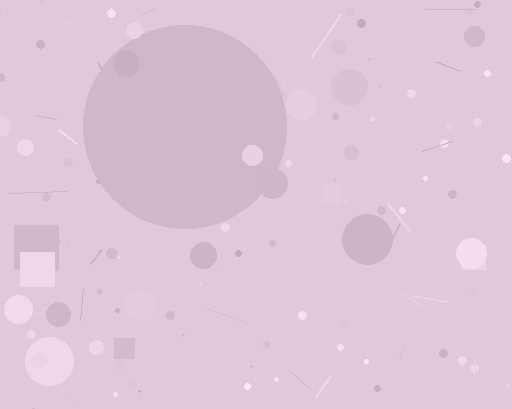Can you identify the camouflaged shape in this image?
The camouflaged shape is a circle.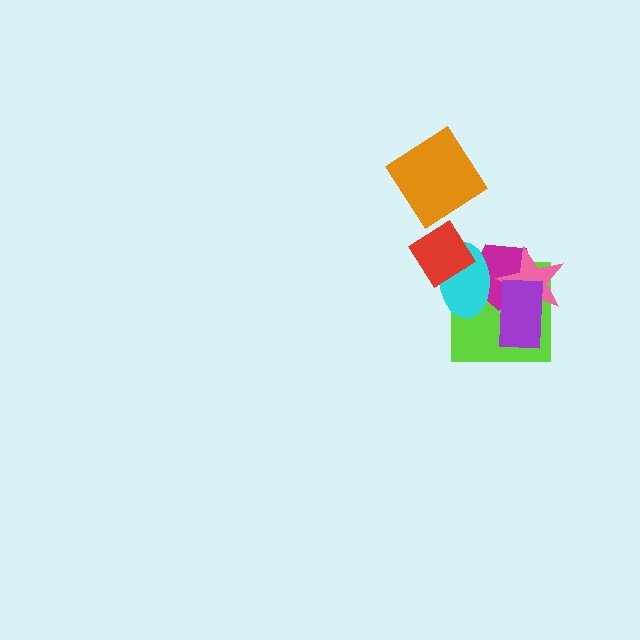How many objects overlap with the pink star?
4 objects overlap with the pink star.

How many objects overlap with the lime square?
4 objects overlap with the lime square.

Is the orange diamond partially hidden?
No, no other shape covers it.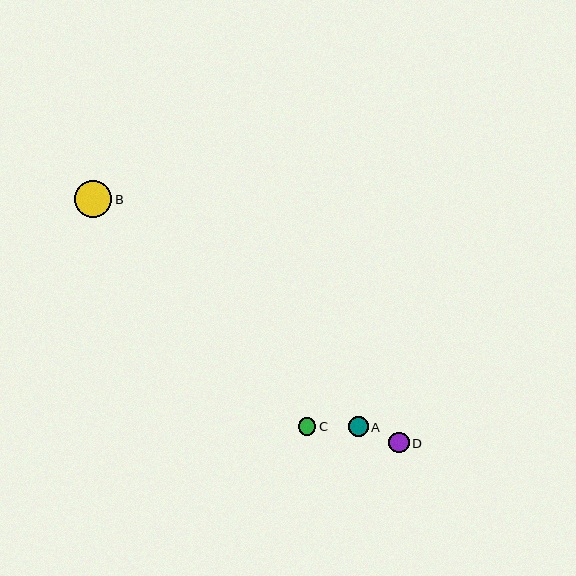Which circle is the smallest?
Circle C is the smallest with a size of approximately 18 pixels.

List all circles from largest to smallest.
From largest to smallest: B, D, A, C.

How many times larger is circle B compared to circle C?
Circle B is approximately 2.1 times the size of circle C.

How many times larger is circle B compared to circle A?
Circle B is approximately 1.9 times the size of circle A.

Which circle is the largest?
Circle B is the largest with a size of approximately 37 pixels.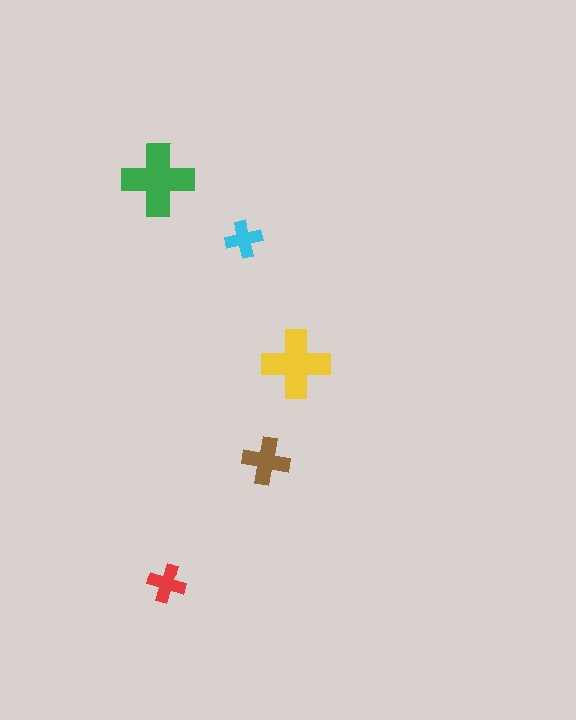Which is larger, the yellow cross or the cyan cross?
The yellow one.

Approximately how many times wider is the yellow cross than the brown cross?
About 1.5 times wider.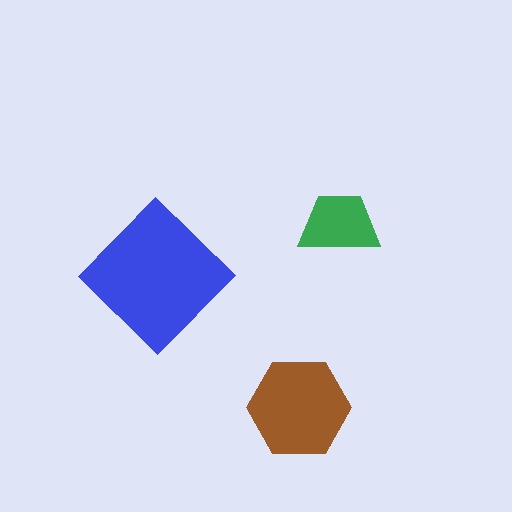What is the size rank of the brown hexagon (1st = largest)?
2nd.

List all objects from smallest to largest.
The green trapezoid, the brown hexagon, the blue diamond.